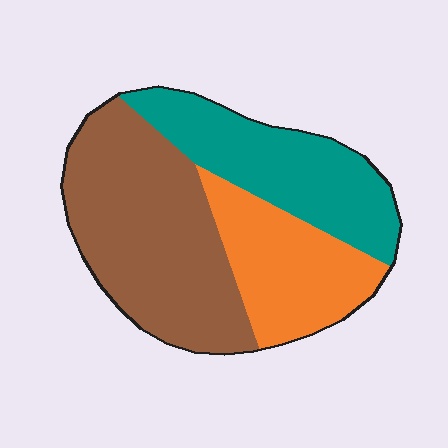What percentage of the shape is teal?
Teal covers 30% of the shape.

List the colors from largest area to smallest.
From largest to smallest: brown, teal, orange.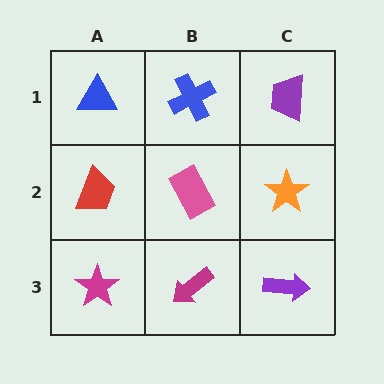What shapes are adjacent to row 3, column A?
A red trapezoid (row 2, column A), a magenta arrow (row 3, column B).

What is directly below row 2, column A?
A magenta star.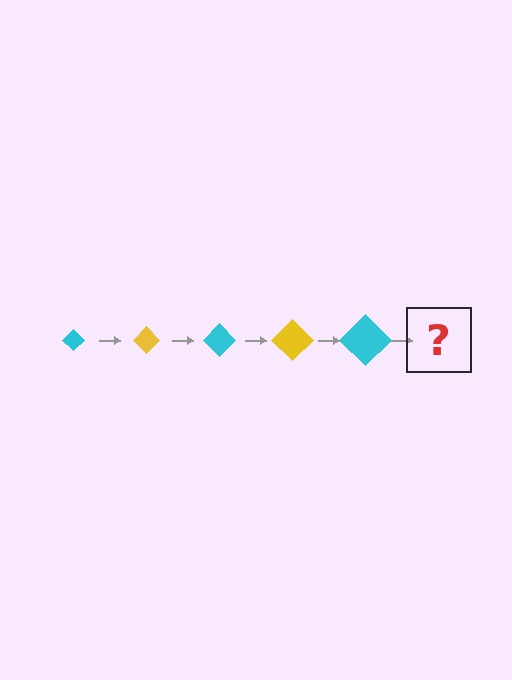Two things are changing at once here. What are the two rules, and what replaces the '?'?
The two rules are that the diamond grows larger each step and the color cycles through cyan and yellow. The '?' should be a yellow diamond, larger than the previous one.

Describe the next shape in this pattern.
It should be a yellow diamond, larger than the previous one.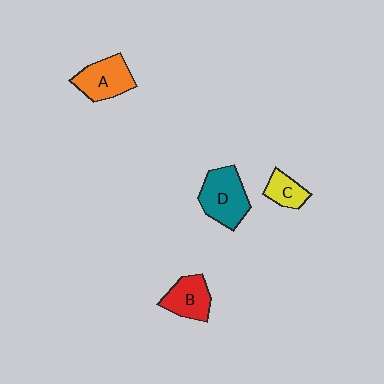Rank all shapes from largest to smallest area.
From largest to smallest: D (teal), A (orange), B (red), C (yellow).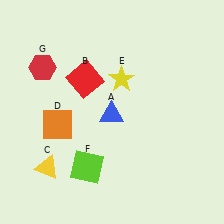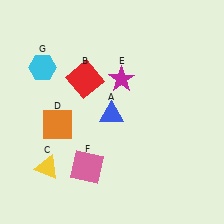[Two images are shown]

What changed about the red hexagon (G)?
In Image 1, G is red. In Image 2, it changed to cyan.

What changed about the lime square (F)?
In Image 1, F is lime. In Image 2, it changed to pink.